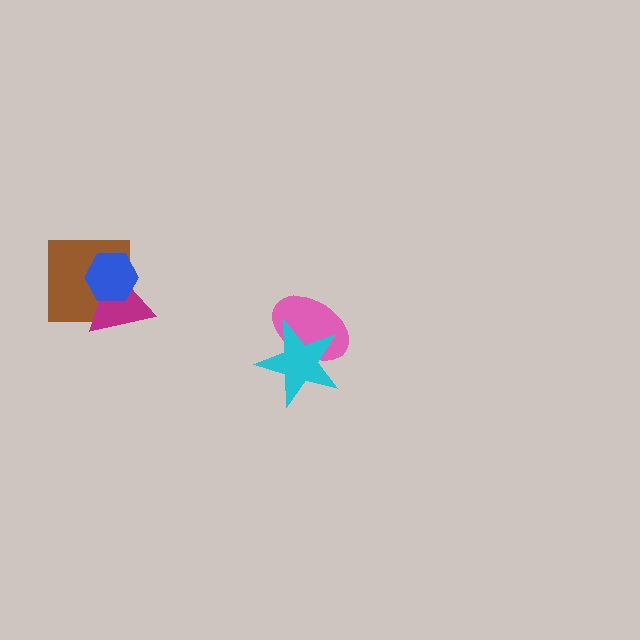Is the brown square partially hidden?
Yes, it is partially covered by another shape.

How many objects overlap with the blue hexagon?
2 objects overlap with the blue hexagon.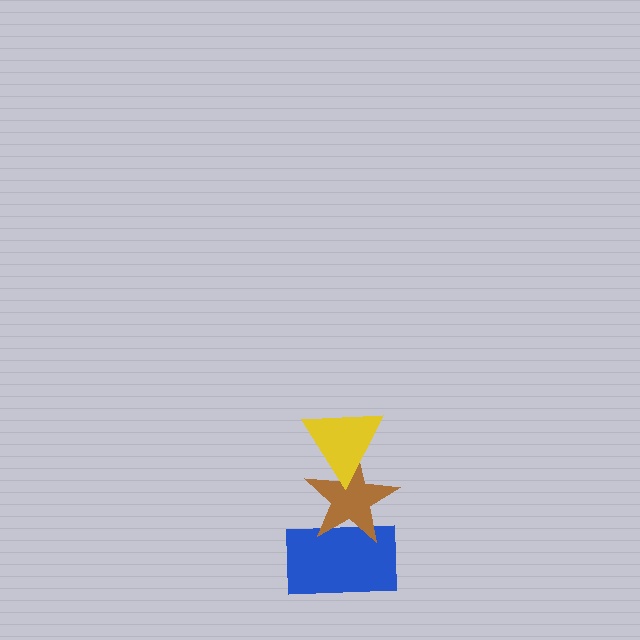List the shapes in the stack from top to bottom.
From top to bottom: the yellow triangle, the brown star, the blue rectangle.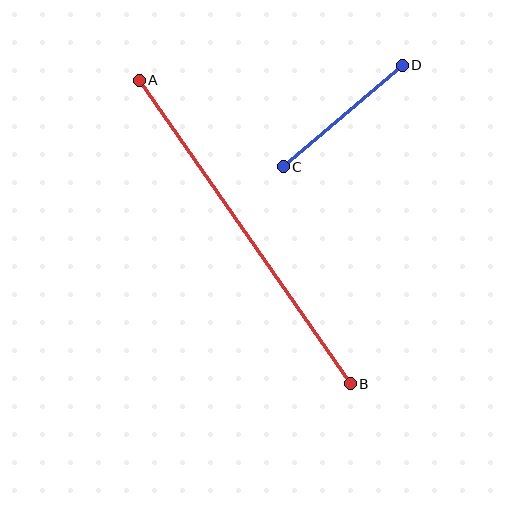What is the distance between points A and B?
The distance is approximately 370 pixels.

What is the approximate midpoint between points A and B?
The midpoint is at approximately (245, 232) pixels.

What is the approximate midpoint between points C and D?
The midpoint is at approximately (343, 116) pixels.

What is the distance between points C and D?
The distance is approximately 156 pixels.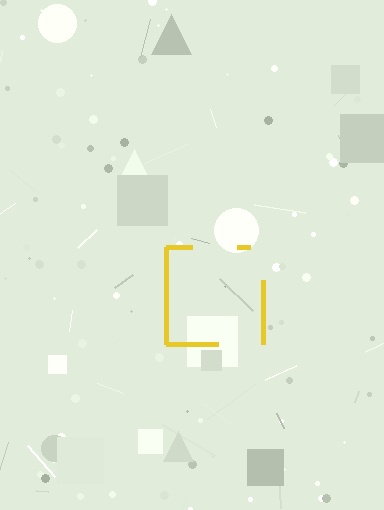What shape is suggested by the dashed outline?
The dashed outline suggests a square.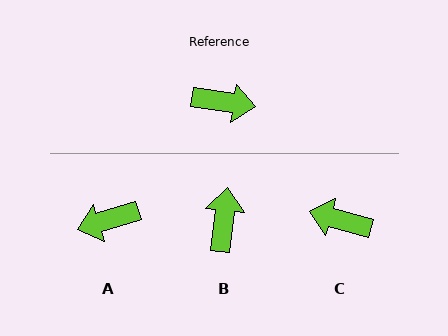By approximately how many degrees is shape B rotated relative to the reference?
Approximately 92 degrees counter-clockwise.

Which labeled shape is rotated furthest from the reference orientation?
C, about 173 degrees away.